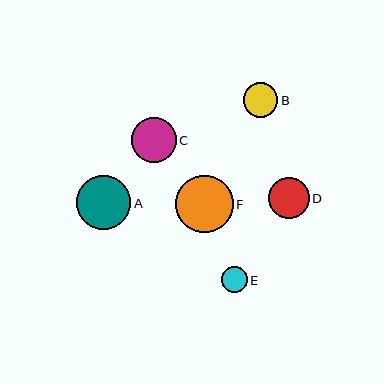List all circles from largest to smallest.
From largest to smallest: F, A, C, D, B, E.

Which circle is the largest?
Circle F is the largest with a size of approximately 58 pixels.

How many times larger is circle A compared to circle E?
Circle A is approximately 2.0 times the size of circle E.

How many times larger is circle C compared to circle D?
Circle C is approximately 1.1 times the size of circle D.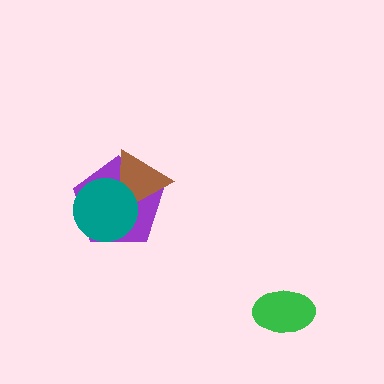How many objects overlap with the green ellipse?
0 objects overlap with the green ellipse.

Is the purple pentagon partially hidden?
Yes, it is partially covered by another shape.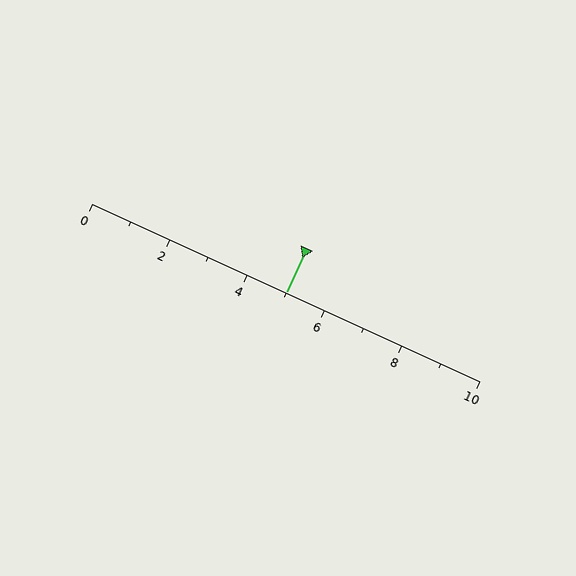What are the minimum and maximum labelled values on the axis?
The axis runs from 0 to 10.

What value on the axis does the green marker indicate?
The marker indicates approximately 5.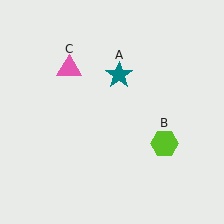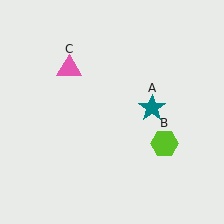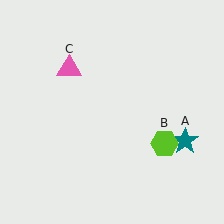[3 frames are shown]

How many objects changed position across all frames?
1 object changed position: teal star (object A).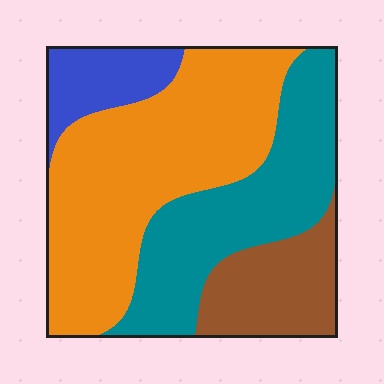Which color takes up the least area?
Blue, at roughly 10%.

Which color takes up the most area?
Orange, at roughly 45%.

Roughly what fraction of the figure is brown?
Brown covers roughly 15% of the figure.